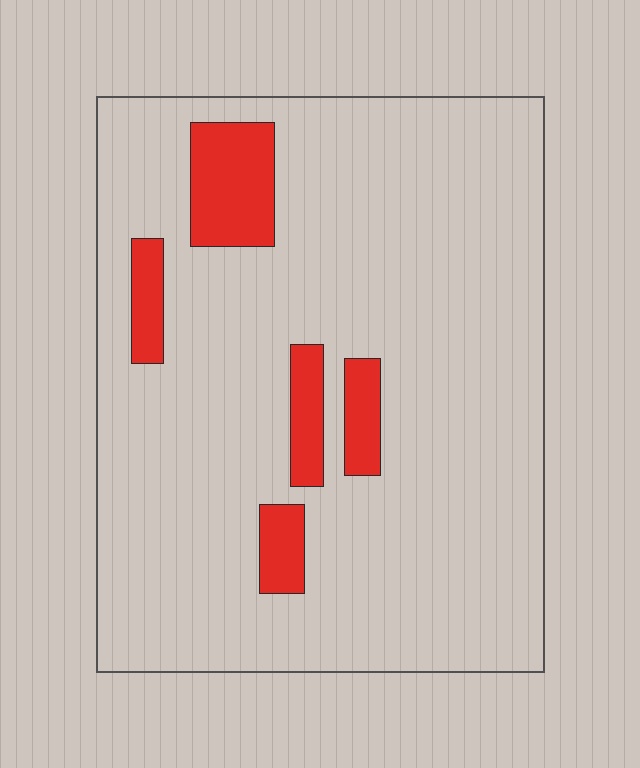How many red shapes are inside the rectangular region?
5.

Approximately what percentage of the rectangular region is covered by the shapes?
Approximately 10%.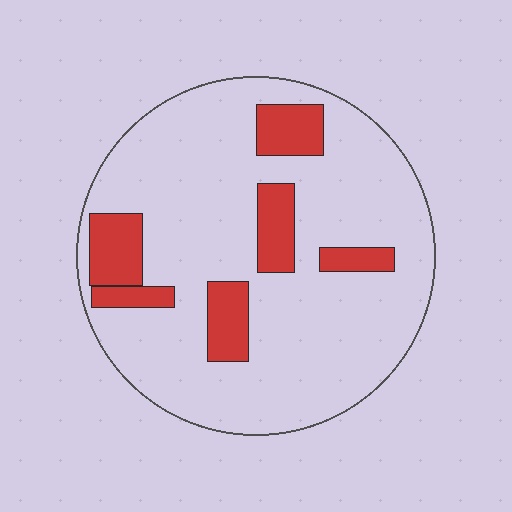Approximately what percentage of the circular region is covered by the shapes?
Approximately 20%.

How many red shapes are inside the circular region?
6.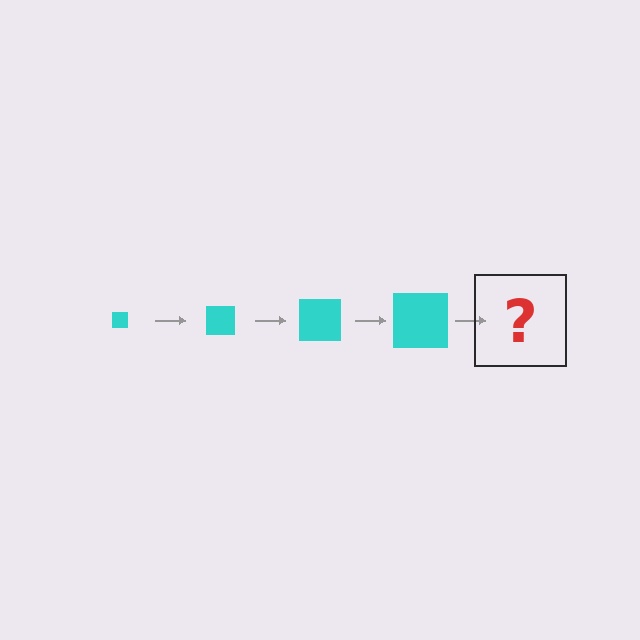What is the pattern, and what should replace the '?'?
The pattern is that the square gets progressively larger each step. The '?' should be a cyan square, larger than the previous one.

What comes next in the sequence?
The next element should be a cyan square, larger than the previous one.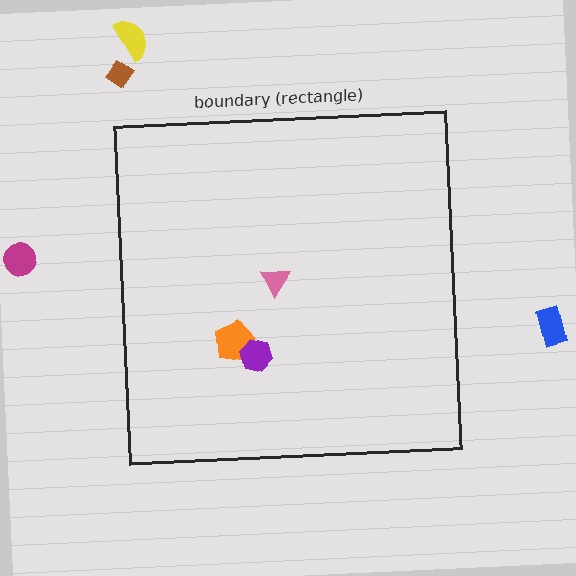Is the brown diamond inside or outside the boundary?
Outside.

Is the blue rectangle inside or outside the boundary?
Outside.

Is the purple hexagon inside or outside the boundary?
Inside.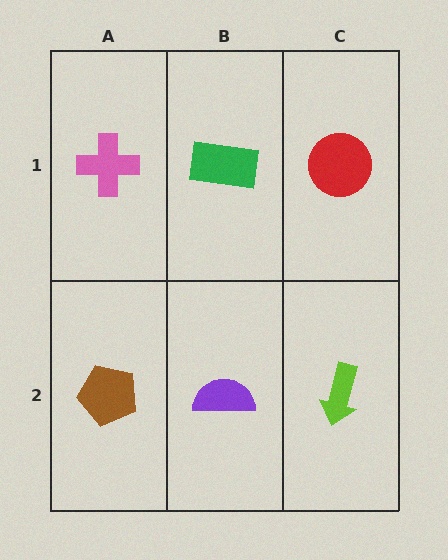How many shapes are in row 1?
3 shapes.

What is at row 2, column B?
A purple semicircle.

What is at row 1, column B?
A green rectangle.